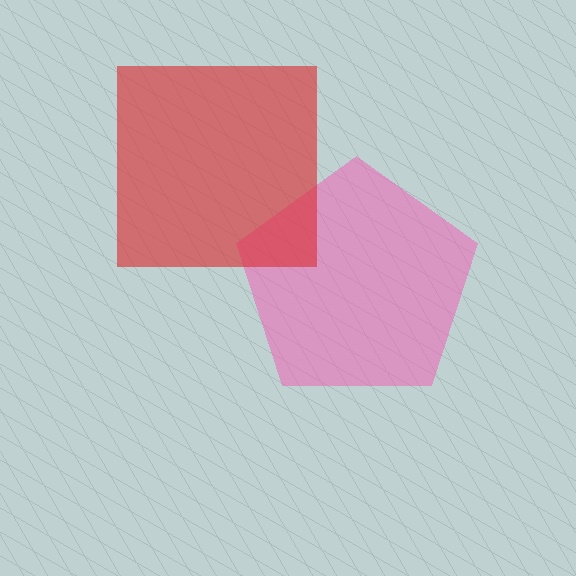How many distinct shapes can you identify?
There are 2 distinct shapes: a pink pentagon, a red square.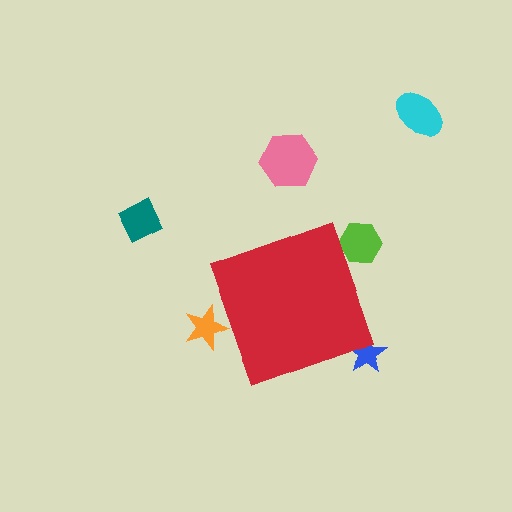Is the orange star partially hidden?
Yes, the orange star is partially hidden behind the red diamond.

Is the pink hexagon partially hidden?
No, the pink hexagon is fully visible.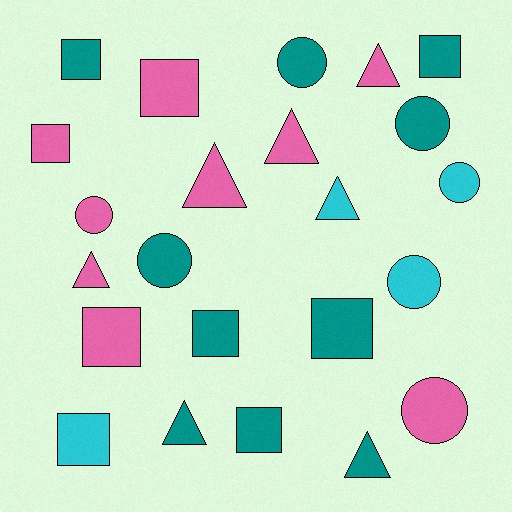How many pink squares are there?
There are 3 pink squares.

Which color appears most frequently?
Teal, with 10 objects.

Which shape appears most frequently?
Square, with 9 objects.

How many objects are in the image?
There are 23 objects.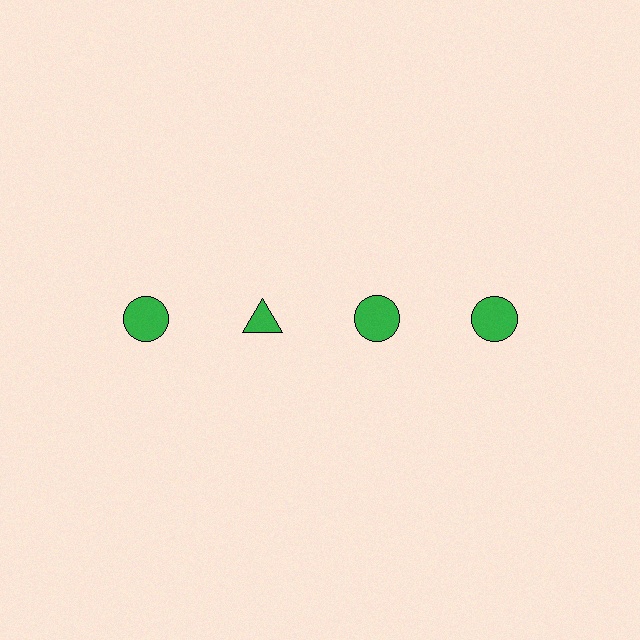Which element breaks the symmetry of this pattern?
The green triangle in the top row, second from left column breaks the symmetry. All other shapes are green circles.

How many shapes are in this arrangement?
There are 4 shapes arranged in a grid pattern.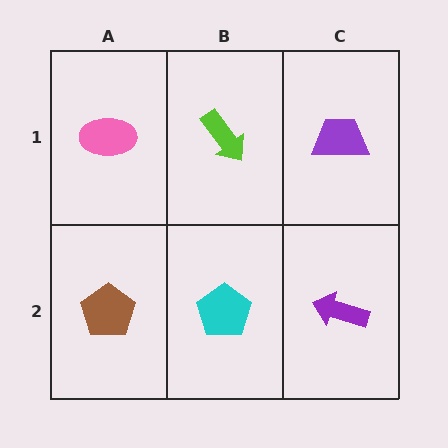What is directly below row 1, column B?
A cyan pentagon.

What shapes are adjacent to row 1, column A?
A brown pentagon (row 2, column A), a lime arrow (row 1, column B).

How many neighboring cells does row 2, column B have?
3.